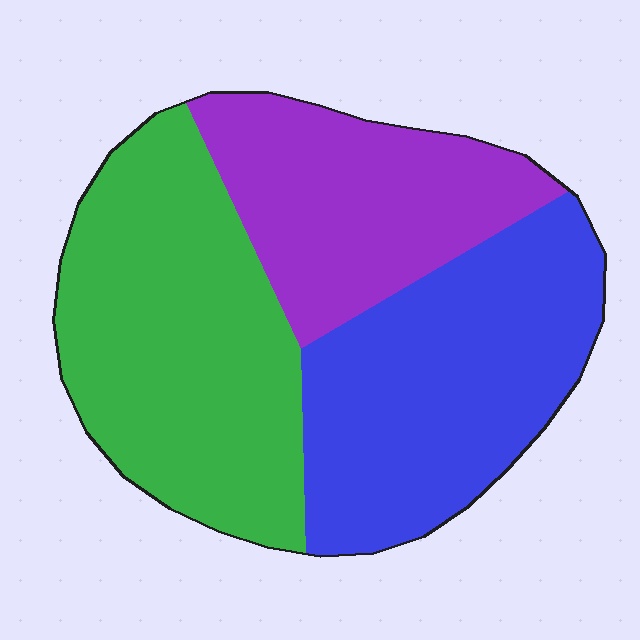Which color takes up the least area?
Purple, at roughly 25%.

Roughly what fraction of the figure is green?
Green covers 39% of the figure.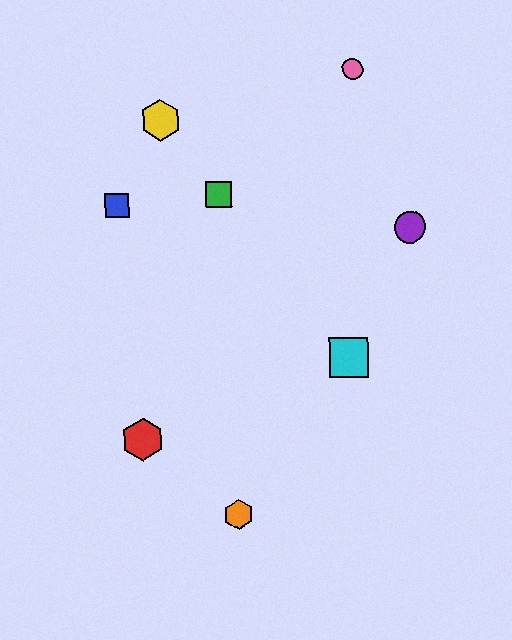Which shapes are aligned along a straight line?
The green square, the yellow hexagon, the cyan square are aligned along a straight line.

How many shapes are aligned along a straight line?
3 shapes (the green square, the yellow hexagon, the cyan square) are aligned along a straight line.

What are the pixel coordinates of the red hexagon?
The red hexagon is at (143, 439).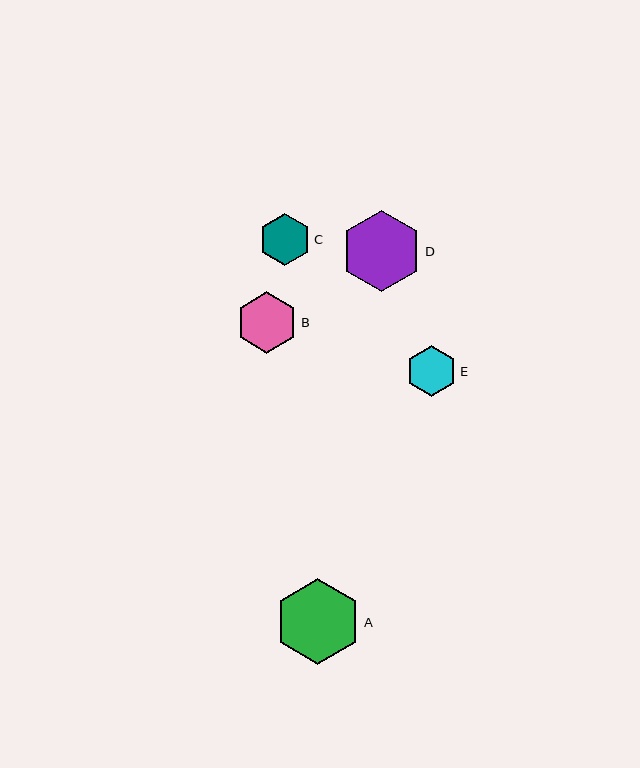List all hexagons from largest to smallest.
From largest to smallest: A, D, B, C, E.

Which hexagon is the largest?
Hexagon A is the largest with a size of approximately 86 pixels.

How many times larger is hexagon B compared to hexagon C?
Hexagon B is approximately 1.2 times the size of hexagon C.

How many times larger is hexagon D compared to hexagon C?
Hexagon D is approximately 1.6 times the size of hexagon C.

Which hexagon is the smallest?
Hexagon E is the smallest with a size of approximately 51 pixels.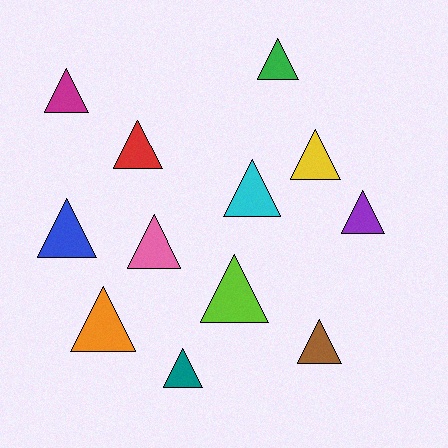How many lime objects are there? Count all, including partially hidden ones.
There is 1 lime object.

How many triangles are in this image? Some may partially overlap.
There are 12 triangles.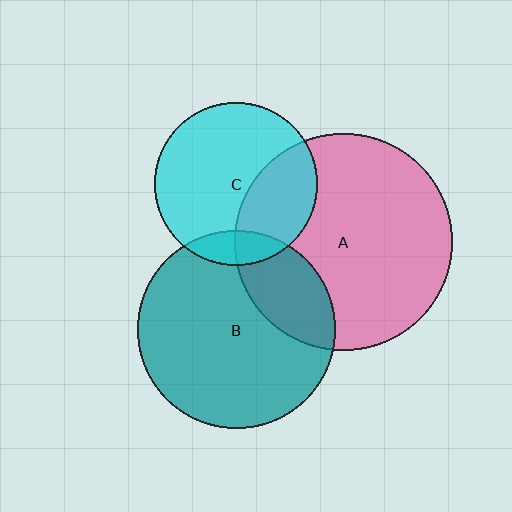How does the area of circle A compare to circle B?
Approximately 1.2 times.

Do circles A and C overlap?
Yes.